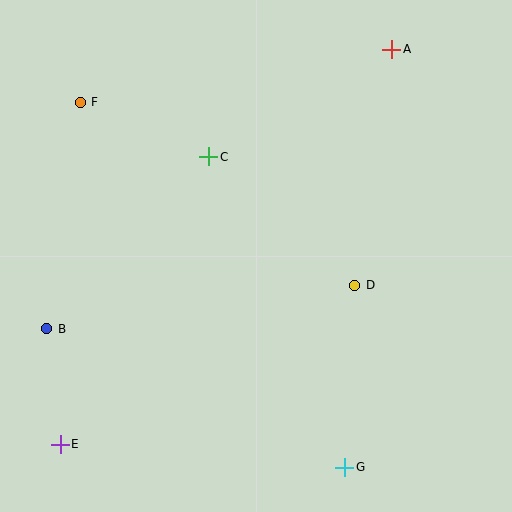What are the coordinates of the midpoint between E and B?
The midpoint between E and B is at (54, 387).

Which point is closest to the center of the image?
Point D at (355, 285) is closest to the center.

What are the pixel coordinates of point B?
Point B is at (47, 329).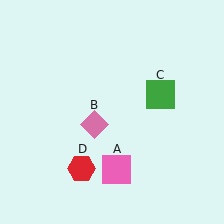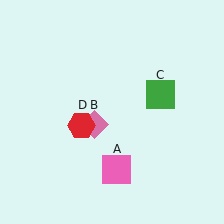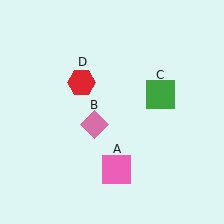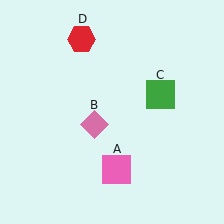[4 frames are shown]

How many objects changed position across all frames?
1 object changed position: red hexagon (object D).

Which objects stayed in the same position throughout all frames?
Pink square (object A) and pink diamond (object B) and green square (object C) remained stationary.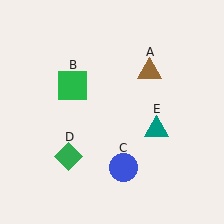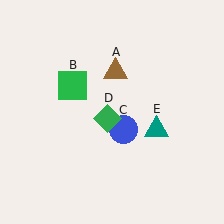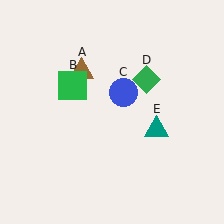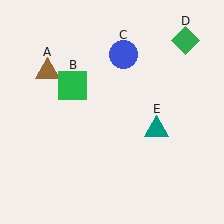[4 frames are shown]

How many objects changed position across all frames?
3 objects changed position: brown triangle (object A), blue circle (object C), green diamond (object D).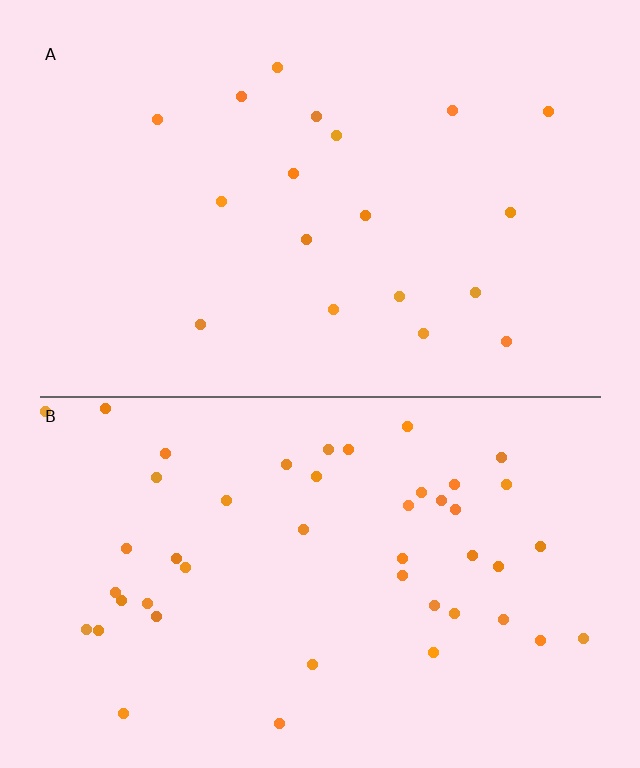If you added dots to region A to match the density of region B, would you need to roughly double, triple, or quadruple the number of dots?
Approximately double.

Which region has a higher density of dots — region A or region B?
B (the bottom).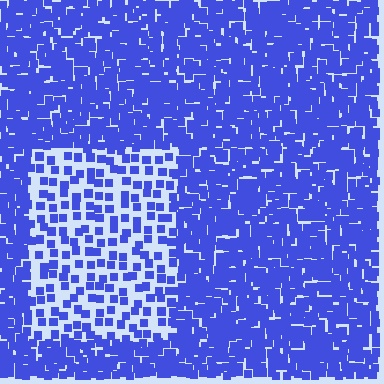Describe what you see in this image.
The image contains small blue elements arranged at two different densities. A rectangle-shaped region is visible where the elements are less densely packed than the surrounding area.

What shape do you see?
I see a rectangle.